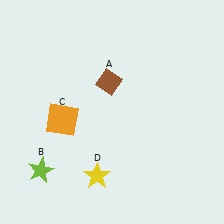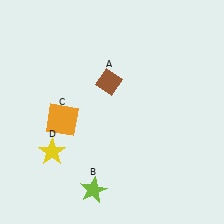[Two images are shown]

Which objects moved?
The objects that moved are: the lime star (B), the yellow star (D).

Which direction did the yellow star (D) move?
The yellow star (D) moved left.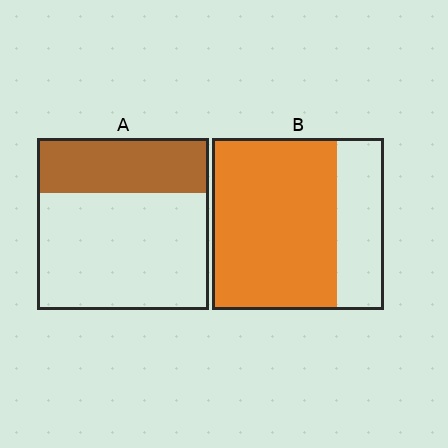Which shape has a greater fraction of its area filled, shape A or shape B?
Shape B.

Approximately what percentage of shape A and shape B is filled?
A is approximately 30% and B is approximately 75%.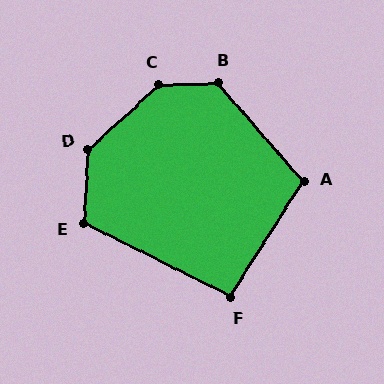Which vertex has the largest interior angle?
C, at approximately 139 degrees.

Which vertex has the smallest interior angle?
F, at approximately 95 degrees.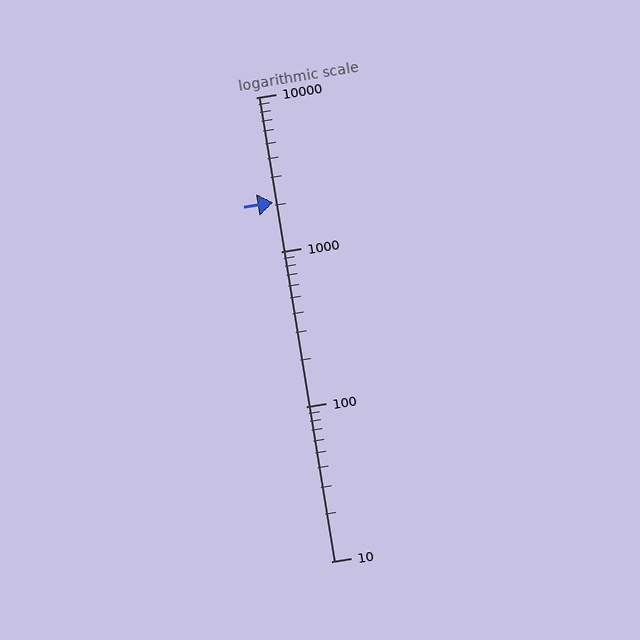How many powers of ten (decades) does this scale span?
The scale spans 3 decades, from 10 to 10000.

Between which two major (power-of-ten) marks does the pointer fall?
The pointer is between 1000 and 10000.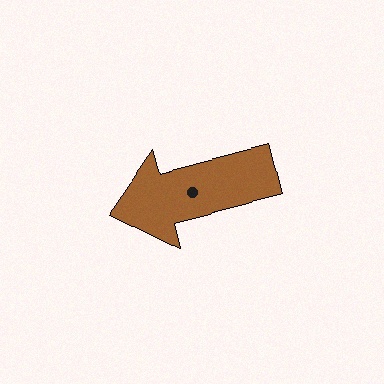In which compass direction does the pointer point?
West.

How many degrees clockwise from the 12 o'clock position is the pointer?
Approximately 256 degrees.